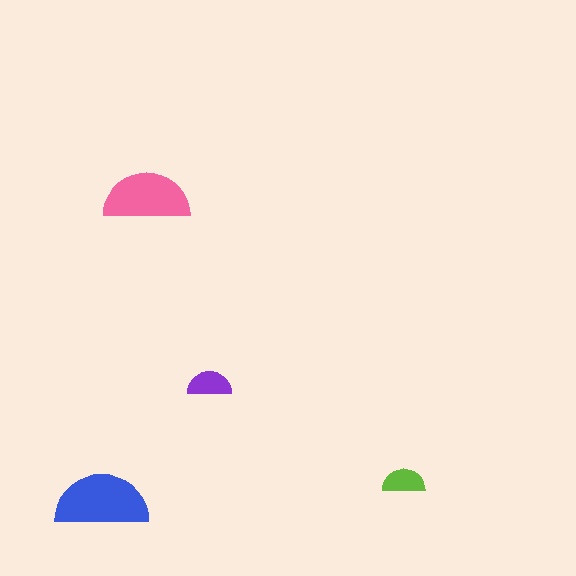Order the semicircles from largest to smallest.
the blue one, the pink one, the purple one, the lime one.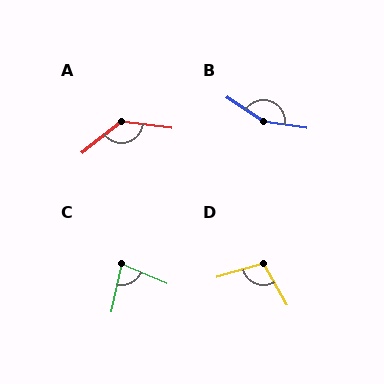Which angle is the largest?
B, at approximately 154 degrees.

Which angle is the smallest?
C, at approximately 80 degrees.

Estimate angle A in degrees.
Approximately 135 degrees.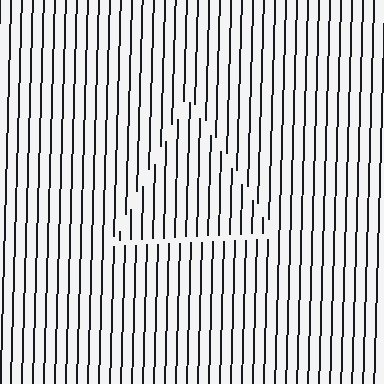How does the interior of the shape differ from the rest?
The interior of the shape contains the same grating, shifted by half a period — the contour is defined by the phase discontinuity where line-ends from the inner and outer gratings abut.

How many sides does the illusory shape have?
3 sides — the line-ends trace a triangle.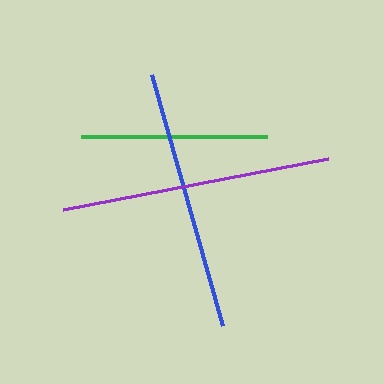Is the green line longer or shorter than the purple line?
The purple line is longer than the green line.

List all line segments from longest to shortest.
From longest to shortest: purple, blue, green.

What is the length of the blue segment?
The blue segment is approximately 262 pixels long.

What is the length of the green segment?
The green segment is approximately 186 pixels long.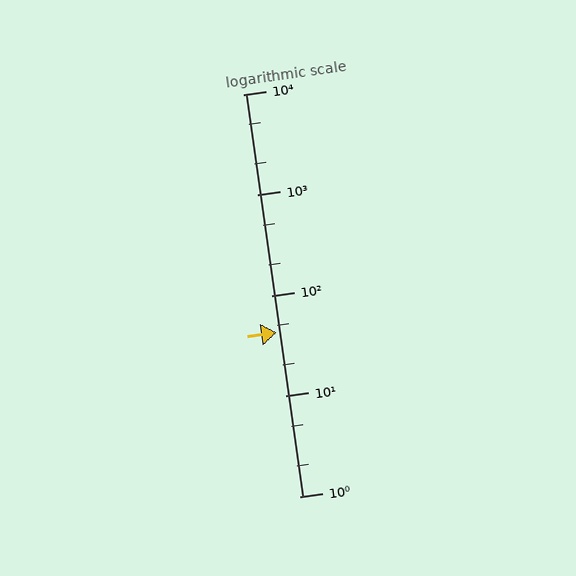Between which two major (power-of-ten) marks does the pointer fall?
The pointer is between 10 and 100.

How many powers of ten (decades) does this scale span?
The scale spans 4 decades, from 1 to 10000.